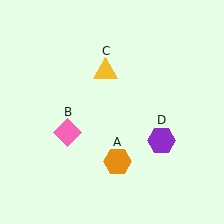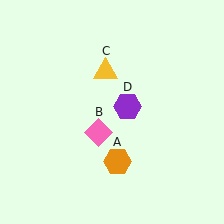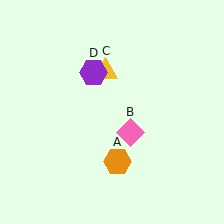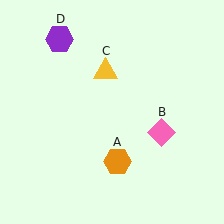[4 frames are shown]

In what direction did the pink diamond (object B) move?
The pink diamond (object B) moved right.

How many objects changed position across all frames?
2 objects changed position: pink diamond (object B), purple hexagon (object D).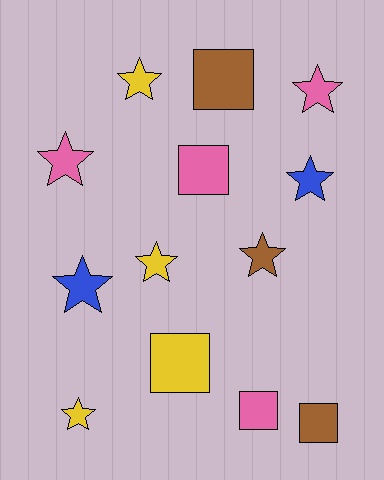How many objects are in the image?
There are 13 objects.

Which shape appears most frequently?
Star, with 8 objects.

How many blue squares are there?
There are no blue squares.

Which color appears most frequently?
Pink, with 4 objects.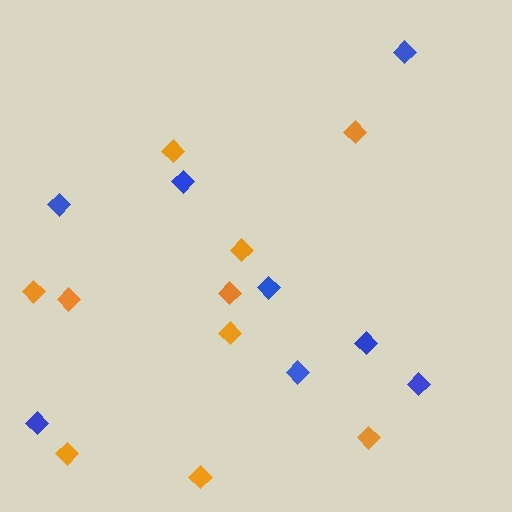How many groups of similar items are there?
There are 2 groups: one group of orange diamonds (10) and one group of blue diamonds (8).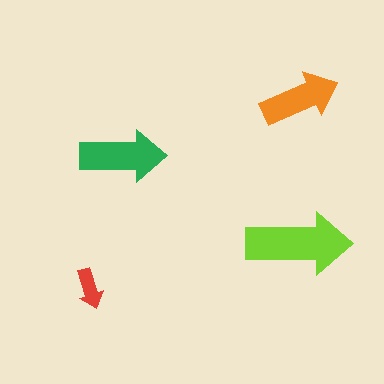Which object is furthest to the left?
The red arrow is leftmost.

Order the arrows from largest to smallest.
the lime one, the green one, the orange one, the red one.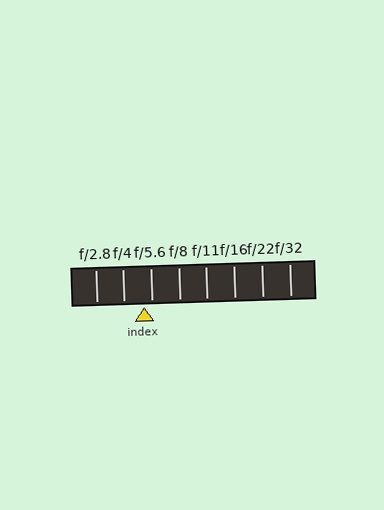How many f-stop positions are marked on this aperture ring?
There are 8 f-stop positions marked.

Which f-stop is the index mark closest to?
The index mark is closest to f/5.6.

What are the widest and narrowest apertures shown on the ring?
The widest aperture shown is f/2.8 and the narrowest is f/32.